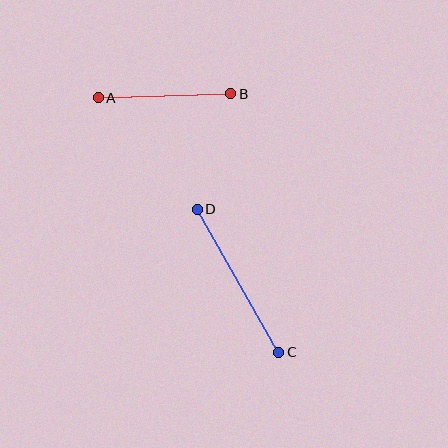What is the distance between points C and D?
The distance is approximately 164 pixels.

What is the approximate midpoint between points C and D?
The midpoint is at approximately (238, 281) pixels.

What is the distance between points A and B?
The distance is approximately 133 pixels.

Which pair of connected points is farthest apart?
Points C and D are farthest apart.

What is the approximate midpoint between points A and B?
The midpoint is at approximately (164, 96) pixels.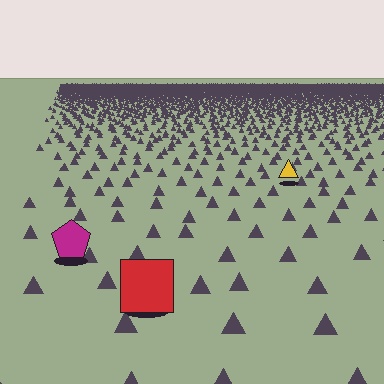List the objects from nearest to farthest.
From nearest to farthest: the red square, the magenta pentagon, the yellow triangle.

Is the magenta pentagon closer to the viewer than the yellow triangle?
Yes. The magenta pentagon is closer — you can tell from the texture gradient: the ground texture is coarser near it.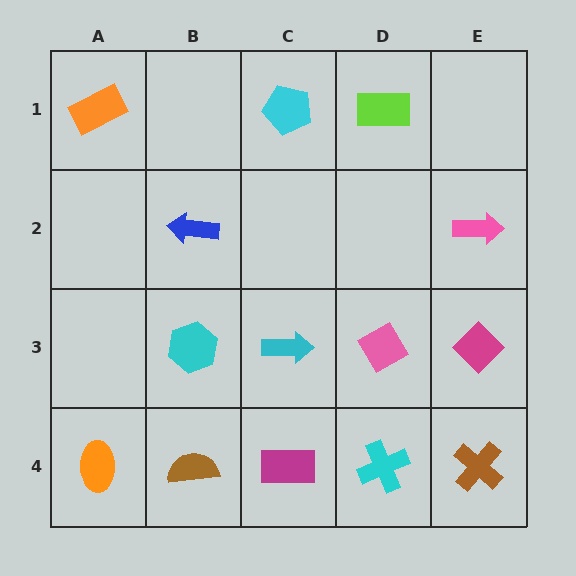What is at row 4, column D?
A cyan cross.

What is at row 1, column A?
An orange rectangle.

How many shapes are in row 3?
4 shapes.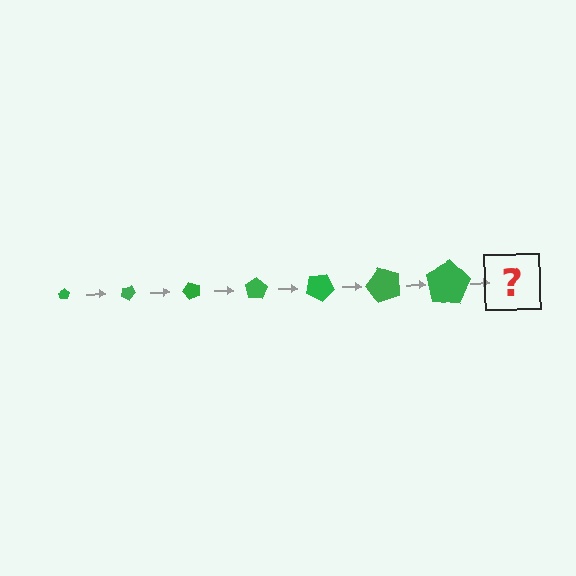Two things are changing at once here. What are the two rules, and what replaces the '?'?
The two rules are that the pentagon grows larger each step and it rotates 25 degrees each step. The '?' should be a pentagon, larger than the previous one and rotated 175 degrees from the start.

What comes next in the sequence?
The next element should be a pentagon, larger than the previous one and rotated 175 degrees from the start.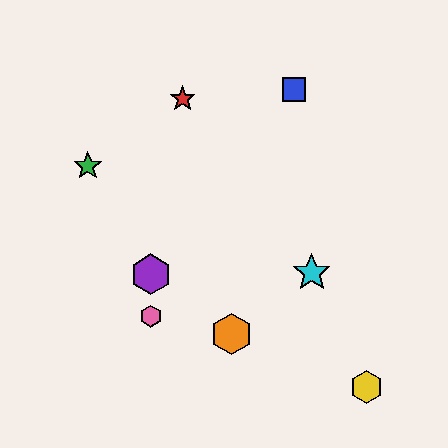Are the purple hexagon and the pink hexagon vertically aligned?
Yes, both are at x≈151.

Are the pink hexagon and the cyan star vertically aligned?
No, the pink hexagon is at x≈151 and the cyan star is at x≈312.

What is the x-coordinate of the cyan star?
The cyan star is at x≈312.